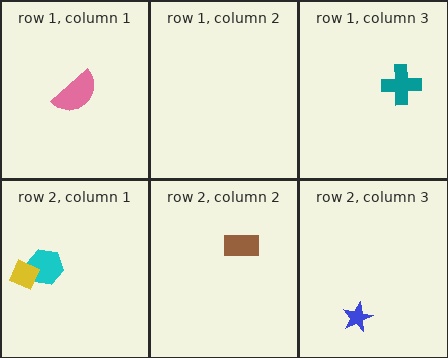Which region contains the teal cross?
The row 1, column 3 region.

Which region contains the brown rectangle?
The row 2, column 2 region.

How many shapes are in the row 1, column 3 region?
1.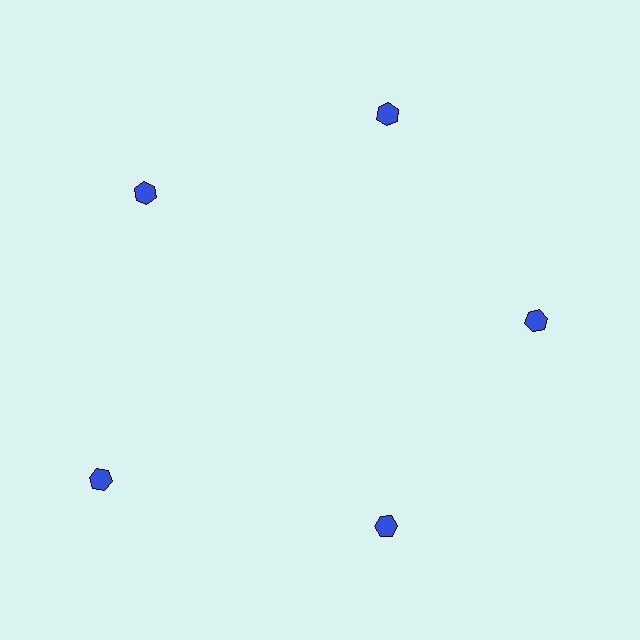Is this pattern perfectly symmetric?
No. The 5 blue hexagons are arranged in a ring, but one element near the 8 o'clock position is pushed outward from the center, breaking the 5-fold rotational symmetry.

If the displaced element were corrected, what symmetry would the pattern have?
It would have 5-fold rotational symmetry — the pattern would map onto itself every 72 degrees.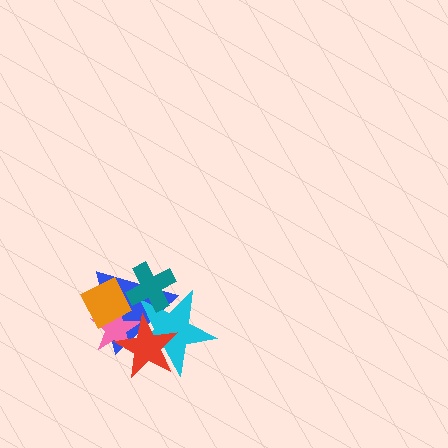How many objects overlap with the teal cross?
2 objects overlap with the teal cross.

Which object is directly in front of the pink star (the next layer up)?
The cyan star is directly in front of the pink star.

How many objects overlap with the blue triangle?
5 objects overlap with the blue triangle.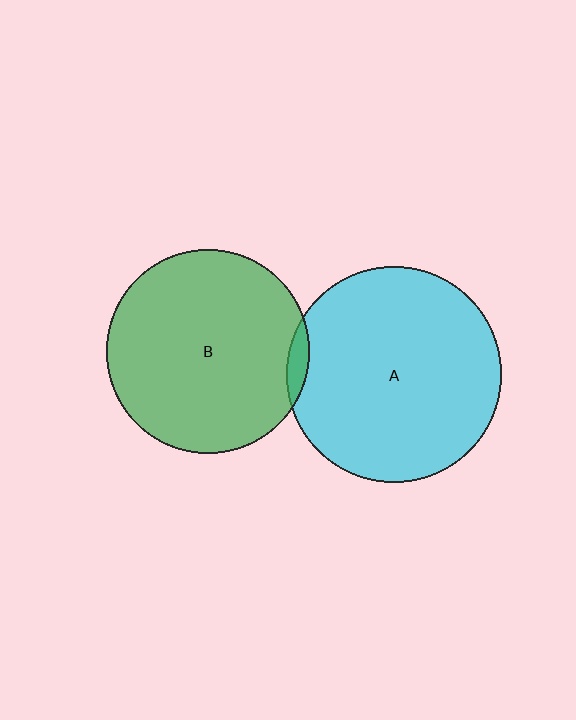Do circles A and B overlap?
Yes.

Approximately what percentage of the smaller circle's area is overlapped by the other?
Approximately 5%.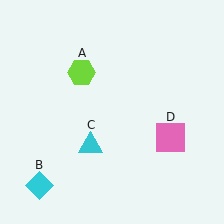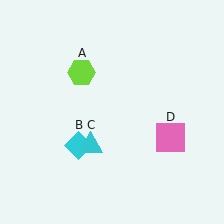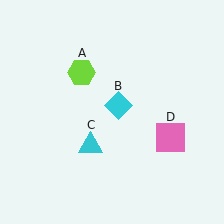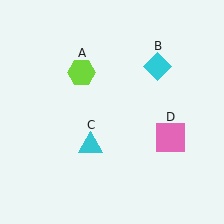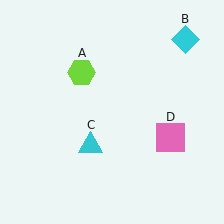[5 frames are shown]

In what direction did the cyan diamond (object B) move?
The cyan diamond (object B) moved up and to the right.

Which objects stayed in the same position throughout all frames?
Lime hexagon (object A) and cyan triangle (object C) and pink square (object D) remained stationary.